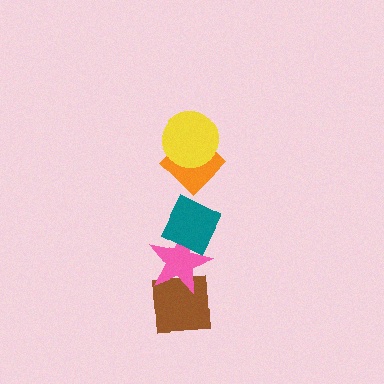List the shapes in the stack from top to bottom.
From top to bottom: the yellow circle, the orange diamond, the teal diamond, the pink star, the brown square.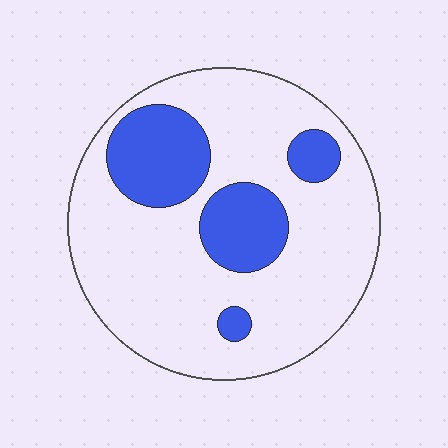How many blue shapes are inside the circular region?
4.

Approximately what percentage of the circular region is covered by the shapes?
Approximately 25%.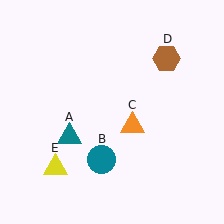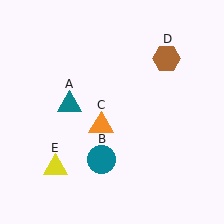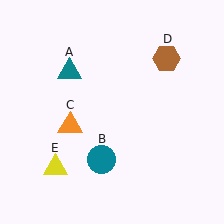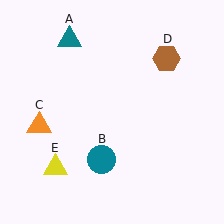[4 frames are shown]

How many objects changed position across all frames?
2 objects changed position: teal triangle (object A), orange triangle (object C).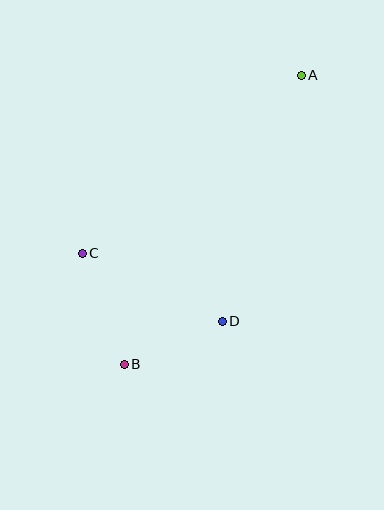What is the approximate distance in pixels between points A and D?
The distance between A and D is approximately 258 pixels.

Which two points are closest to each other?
Points B and D are closest to each other.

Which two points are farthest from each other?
Points A and B are farthest from each other.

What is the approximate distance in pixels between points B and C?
The distance between B and C is approximately 119 pixels.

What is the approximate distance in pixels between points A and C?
The distance between A and C is approximately 282 pixels.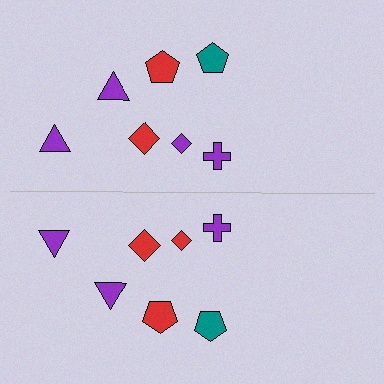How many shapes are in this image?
There are 14 shapes in this image.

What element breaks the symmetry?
The red diamond on the bottom side breaks the symmetry — its mirror counterpart is purple.